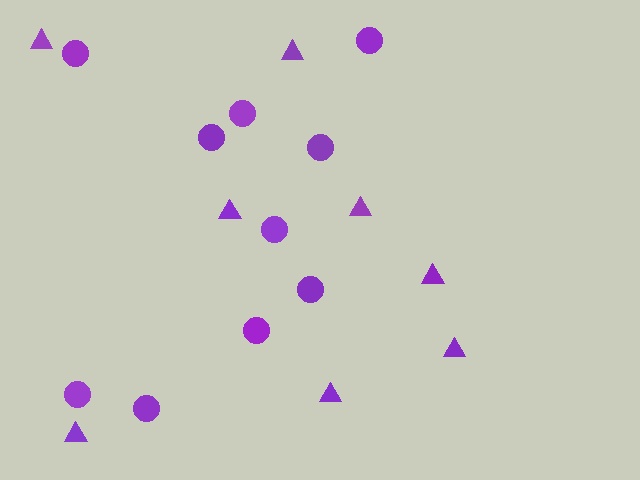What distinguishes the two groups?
There are 2 groups: one group of triangles (8) and one group of circles (10).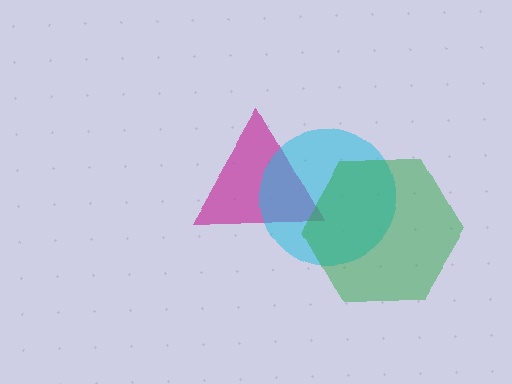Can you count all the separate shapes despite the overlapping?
Yes, there are 3 separate shapes.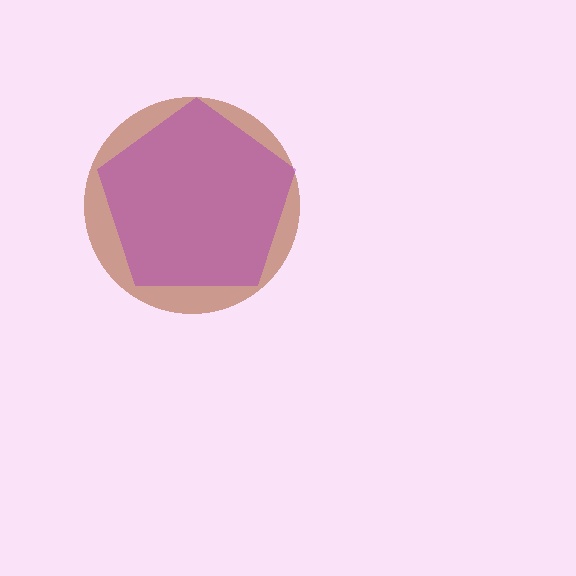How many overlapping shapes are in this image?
There are 2 overlapping shapes in the image.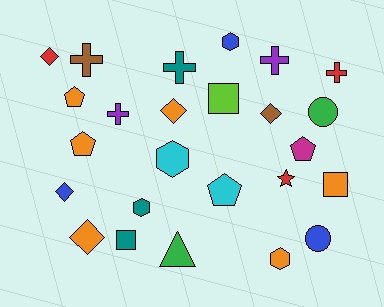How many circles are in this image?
There are 2 circles.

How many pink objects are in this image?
There are no pink objects.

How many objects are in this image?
There are 25 objects.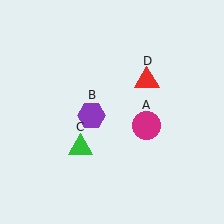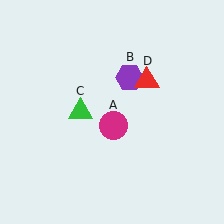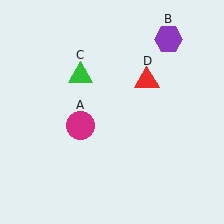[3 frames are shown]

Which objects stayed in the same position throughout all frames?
Red triangle (object D) remained stationary.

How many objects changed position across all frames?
3 objects changed position: magenta circle (object A), purple hexagon (object B), green triangle (object C).